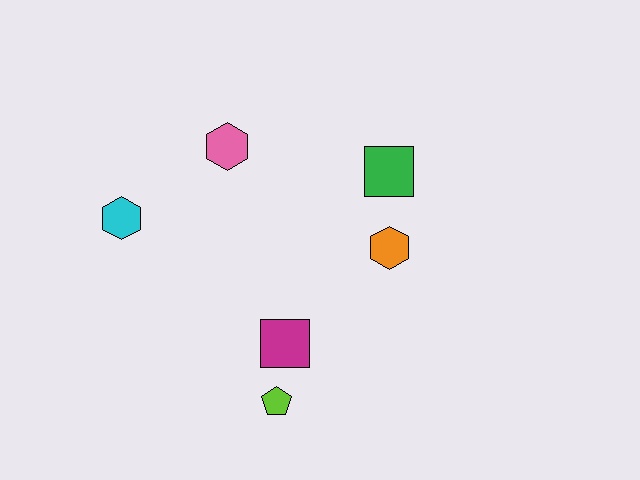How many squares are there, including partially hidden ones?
There are 2 squares.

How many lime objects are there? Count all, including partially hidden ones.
There is 1 lime object.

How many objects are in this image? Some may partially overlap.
There are 6 objects.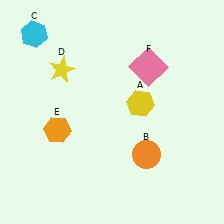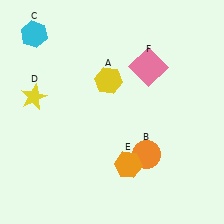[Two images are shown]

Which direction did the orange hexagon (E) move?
The orange hexagon (E) moved right.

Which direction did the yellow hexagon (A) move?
The yellow hexagon (A) moved left.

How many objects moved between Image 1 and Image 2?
3 objects moved between the two images.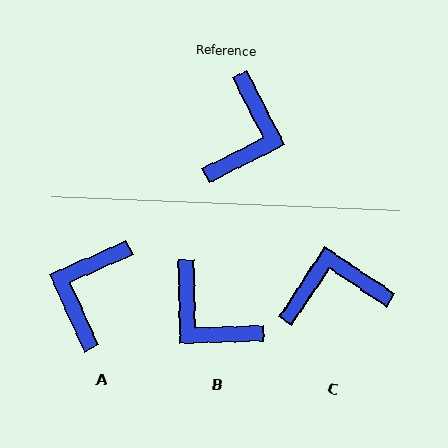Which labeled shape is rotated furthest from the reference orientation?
A, about 177 degrees away.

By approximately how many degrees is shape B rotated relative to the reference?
Approximately 115 degrees clockwise.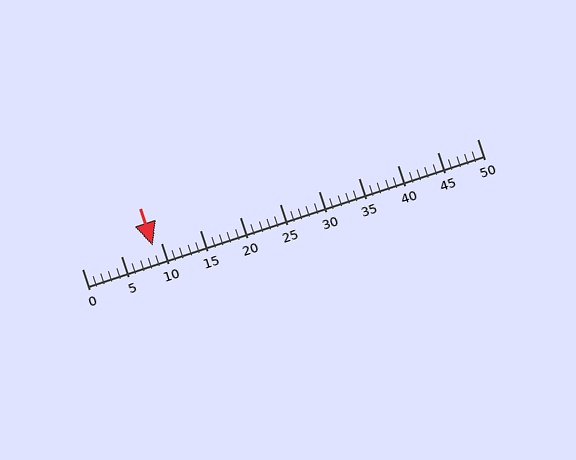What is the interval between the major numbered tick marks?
The major tick marks are spaced 5 units apart.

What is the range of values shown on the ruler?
The ruler shows values from 0 to 50.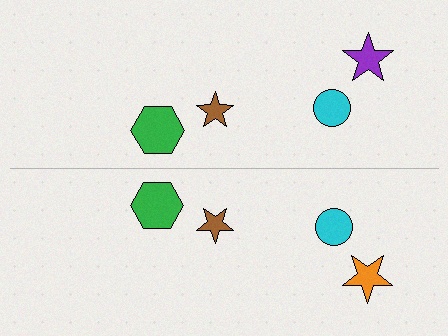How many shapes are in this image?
There are 8 shapes in this image.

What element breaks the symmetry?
The orange star on the bottom side breaks the symmetry — its mirror counterpart is purple.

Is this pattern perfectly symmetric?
No, the pattern is not perfectly symmetric. The orange star on the bottom side breaks the symmetry — its mirror counterpart is purple.